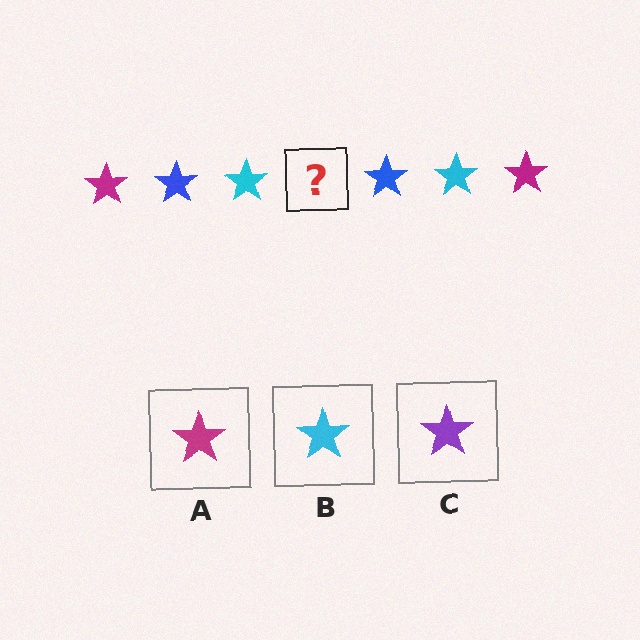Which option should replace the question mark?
Option A.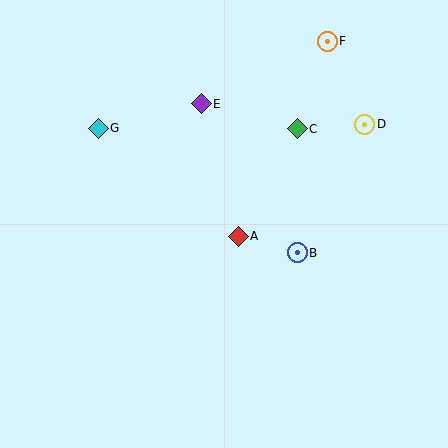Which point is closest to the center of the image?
Point A at (238, 236) is closest to the center.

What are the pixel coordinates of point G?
Point G is at (98, 128).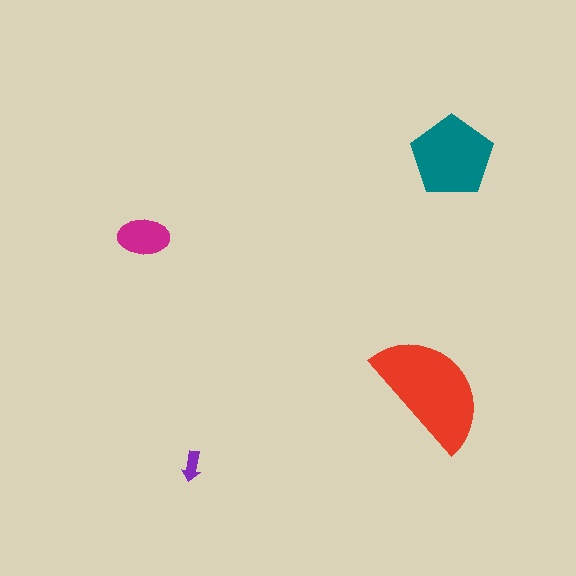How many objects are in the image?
There are 4 objects in the image.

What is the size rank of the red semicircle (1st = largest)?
1st.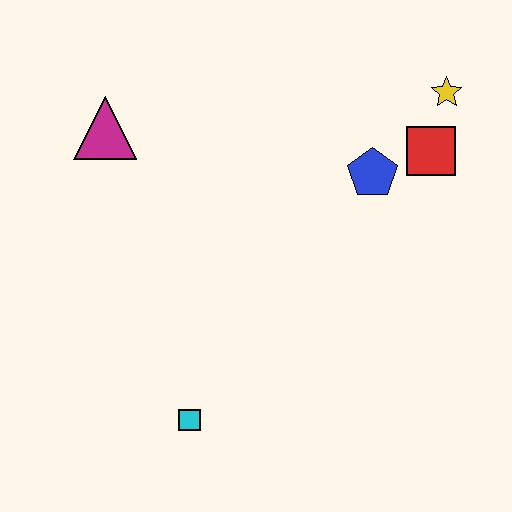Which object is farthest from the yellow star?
The cyan square is farthest from the yellow star.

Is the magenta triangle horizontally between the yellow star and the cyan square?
No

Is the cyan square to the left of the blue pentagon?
Yes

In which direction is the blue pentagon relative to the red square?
The blue pentagon is to the left of the red square.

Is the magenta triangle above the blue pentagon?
Yes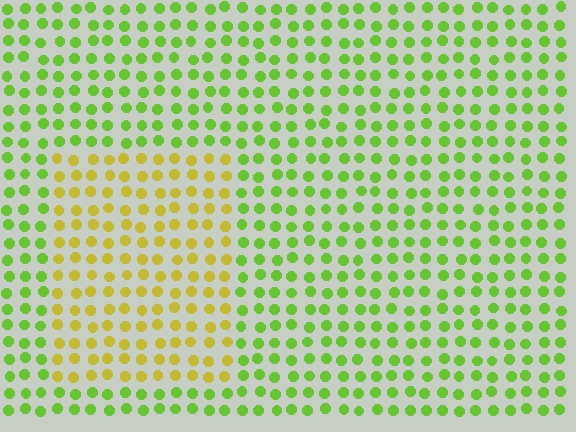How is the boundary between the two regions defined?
The boundary is defined purely by a slight shift in hue (about 43 degrees). Spacing, size, and orientation are identical on both sides.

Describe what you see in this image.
The image is filled with small lime elements in a uniform arrangement. A rectangle-shaped region is visible where the elements are tinted to a slightly different hue, forming a subtle color boundary.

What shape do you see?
I see a rectangle.